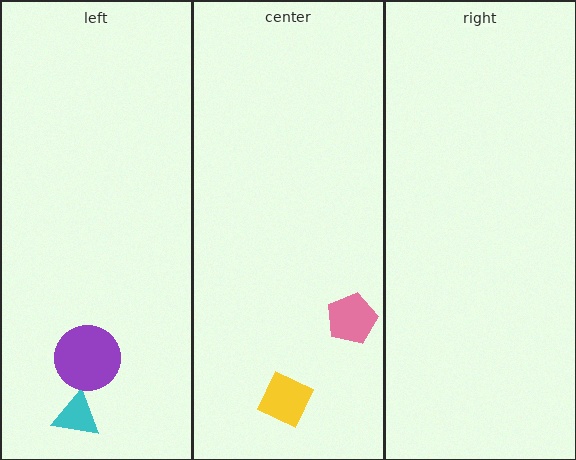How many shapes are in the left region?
2.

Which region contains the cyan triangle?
The left region.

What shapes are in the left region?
The cyan triangle, the purple circle.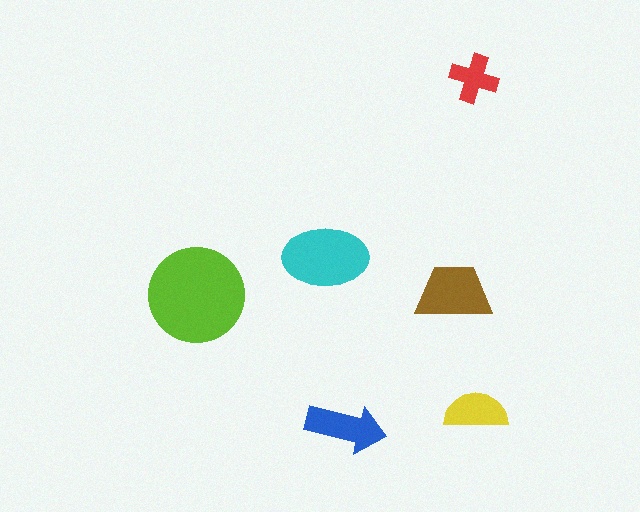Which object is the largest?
The lime circle.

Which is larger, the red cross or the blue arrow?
The blue arrow.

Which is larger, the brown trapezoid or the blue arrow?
The brown trapezoid.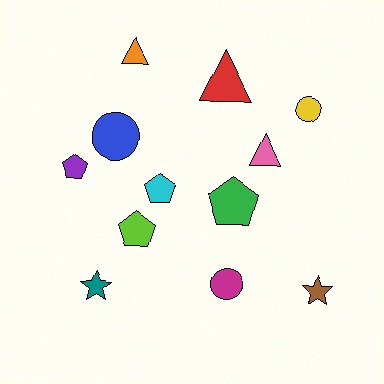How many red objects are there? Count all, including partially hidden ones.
There is 1 red object.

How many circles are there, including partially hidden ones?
There are 3 circles.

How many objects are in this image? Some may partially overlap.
There are 12 objects.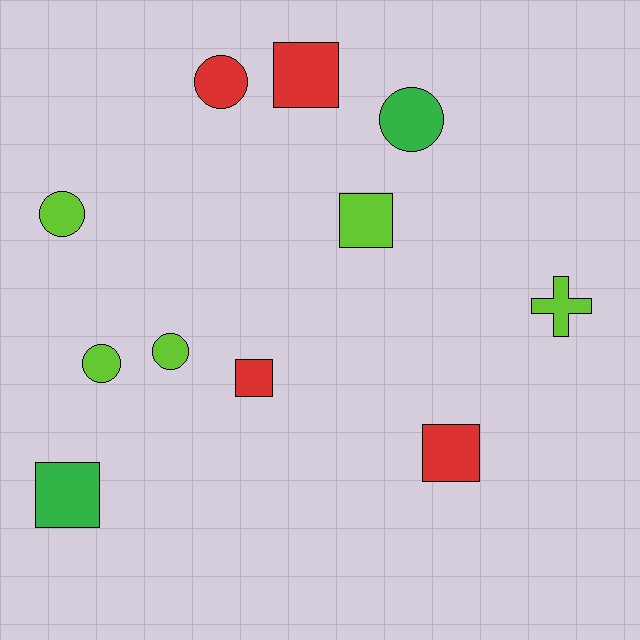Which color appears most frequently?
Lime, with 5 objects.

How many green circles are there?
There is 1 green circle.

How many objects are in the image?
There are 11 objects.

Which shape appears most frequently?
Square, with 5 objects.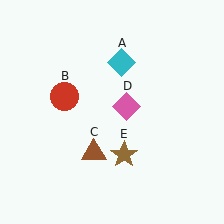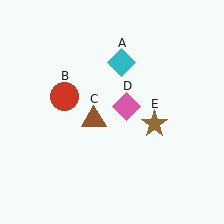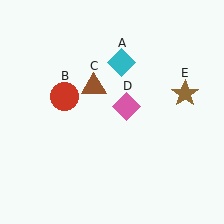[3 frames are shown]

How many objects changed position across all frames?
2 objects changed position: brown triangle (object C), brown star (object E).